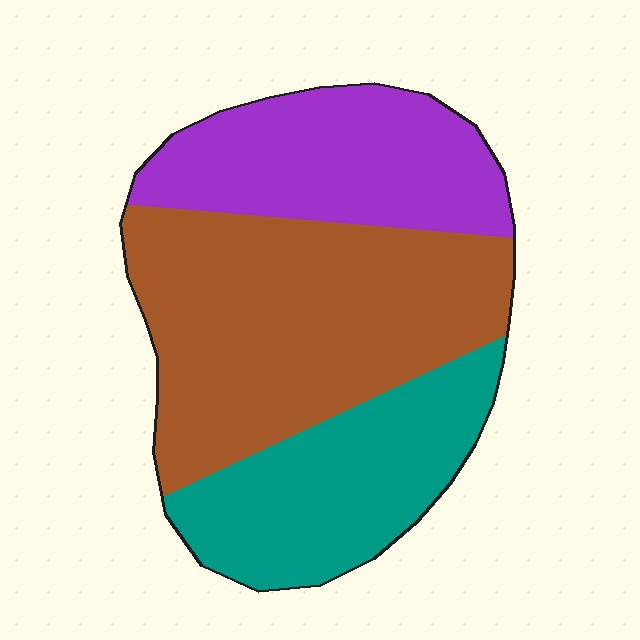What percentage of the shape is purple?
Purple covers 27% of the shape.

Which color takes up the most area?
Brown, at roughly 45%.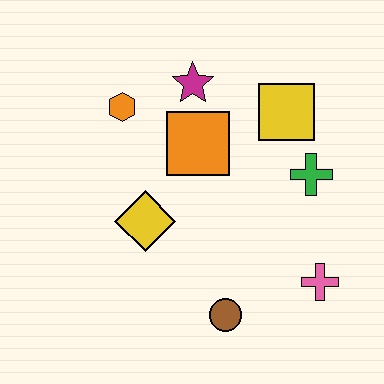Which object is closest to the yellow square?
The green cross is closest to the yellow square.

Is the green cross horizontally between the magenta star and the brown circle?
No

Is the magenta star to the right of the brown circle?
No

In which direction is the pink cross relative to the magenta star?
The pink cross is below the magenta star.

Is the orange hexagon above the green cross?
Yes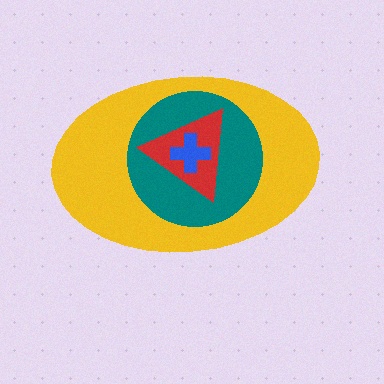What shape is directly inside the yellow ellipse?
The teal circle.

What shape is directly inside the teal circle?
The red triangle.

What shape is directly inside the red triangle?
The blue cross.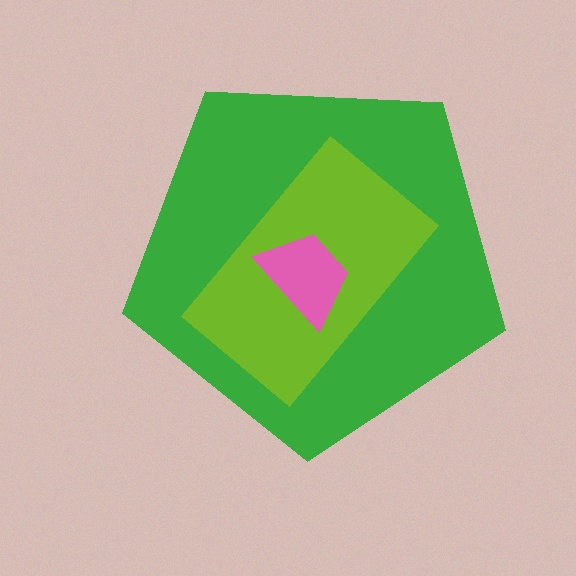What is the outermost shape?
The green pentagon.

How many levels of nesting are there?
3.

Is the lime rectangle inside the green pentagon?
Yes.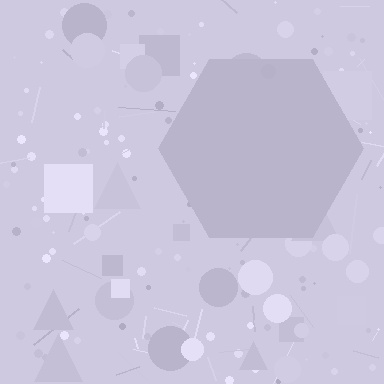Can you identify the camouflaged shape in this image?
The camouflaged shape is a hexagon.